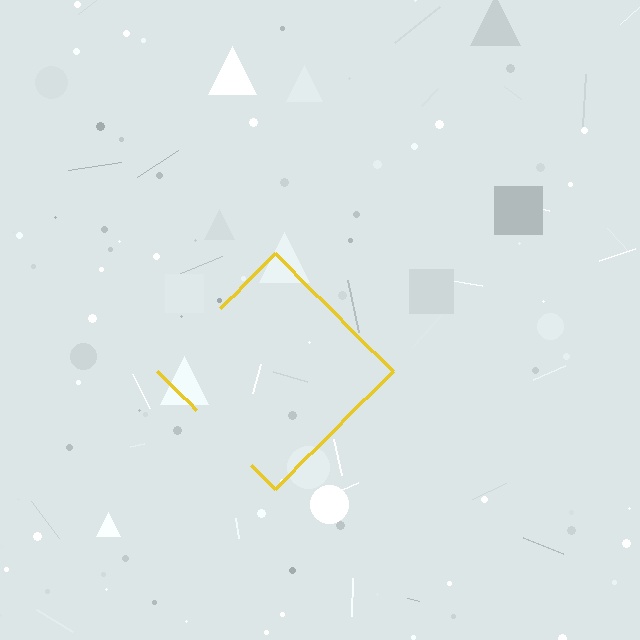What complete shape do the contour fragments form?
The contour fragments form a diamond.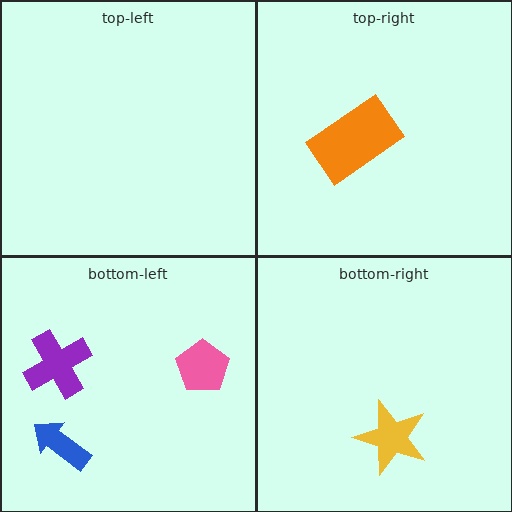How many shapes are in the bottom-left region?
3.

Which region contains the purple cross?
The bottom-left region.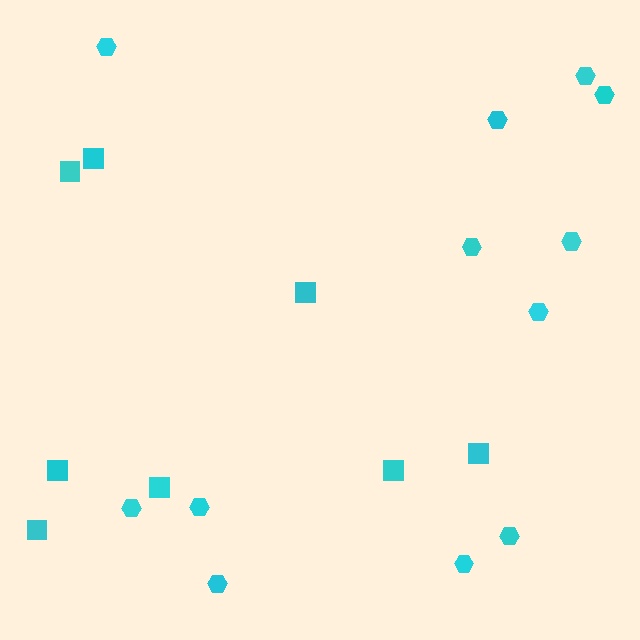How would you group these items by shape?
There are 2 groups: one group of hexagons (12) and one group of squares (8).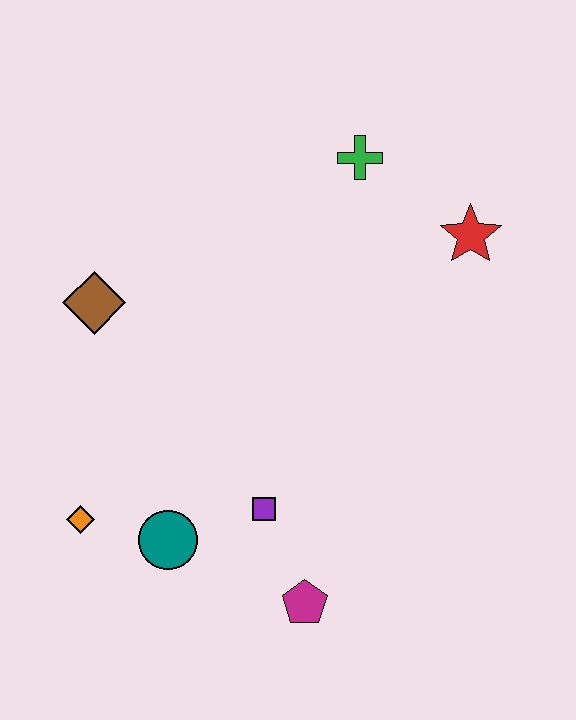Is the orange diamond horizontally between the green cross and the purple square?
No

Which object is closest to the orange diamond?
The teal circle is closest to the orange diamond.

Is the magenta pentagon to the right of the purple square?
Yes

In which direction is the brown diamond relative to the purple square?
The brown diamond is above the purple square.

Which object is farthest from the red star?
The orange diamond is farthest from the red star.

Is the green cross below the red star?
No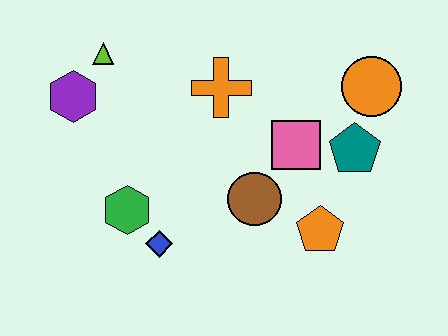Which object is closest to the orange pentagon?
The brown circle is closest to the orange pentagon.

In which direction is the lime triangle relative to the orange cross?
The lime triangle is to the left of the orange cross.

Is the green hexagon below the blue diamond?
No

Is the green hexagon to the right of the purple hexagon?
Yes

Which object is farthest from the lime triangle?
The orange pentagon is farthest from the lime triangle.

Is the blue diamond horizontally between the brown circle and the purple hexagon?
Yes